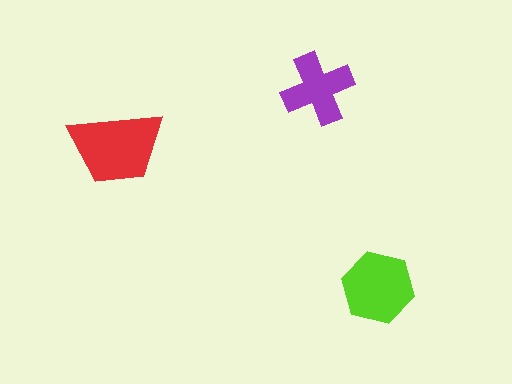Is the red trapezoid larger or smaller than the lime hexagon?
Larger.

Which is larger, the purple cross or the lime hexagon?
The lime hexagon.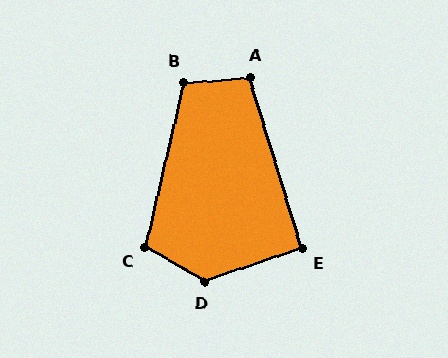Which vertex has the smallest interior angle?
E, at approximately 92 degrees.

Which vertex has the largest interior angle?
D, at approximately 131 degrees.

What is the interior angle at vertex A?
Approximately 103 degrees (obtuse).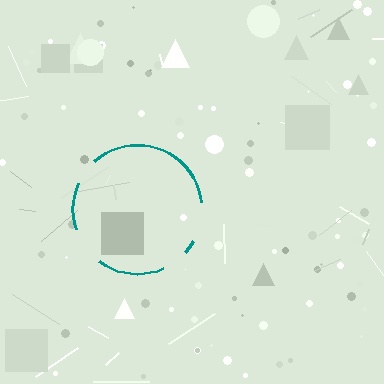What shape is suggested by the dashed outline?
The dashed outline suggests a circle.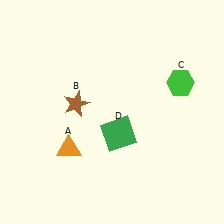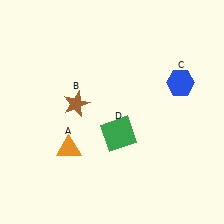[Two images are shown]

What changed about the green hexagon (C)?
In Image 1, C is green. In Image 2, it changed to blue.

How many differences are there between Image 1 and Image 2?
There is 1 difference between the two images.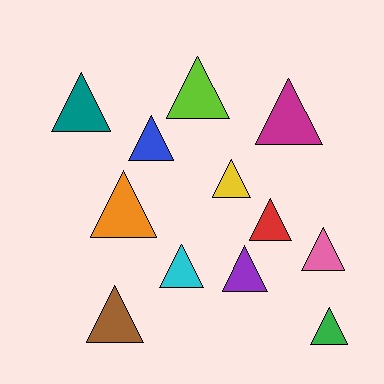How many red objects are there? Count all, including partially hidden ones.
There is 1 red object.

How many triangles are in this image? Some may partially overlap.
There are 12 triangles.